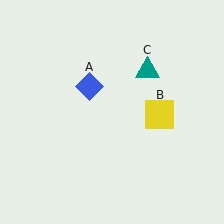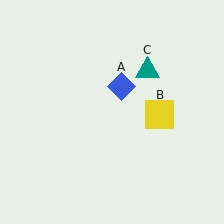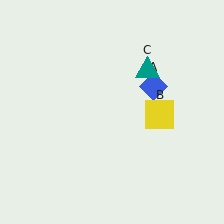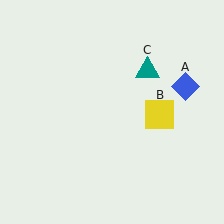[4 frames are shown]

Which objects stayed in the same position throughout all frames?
Yellow square (object B) and teal triangle (object C) remained stationary.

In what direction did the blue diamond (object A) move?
The blue diamond (object A) moved right.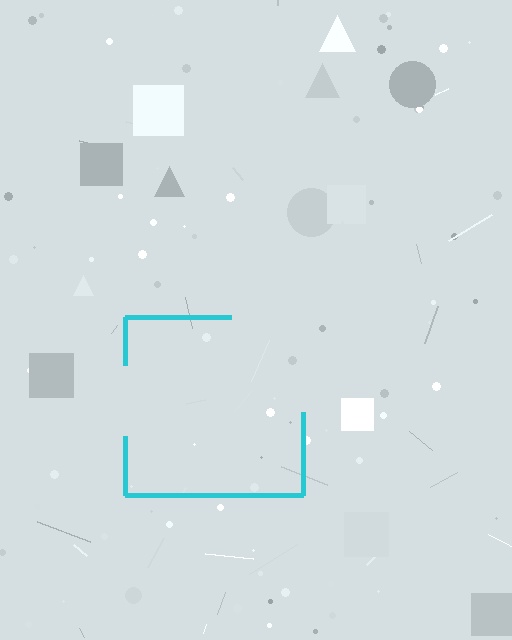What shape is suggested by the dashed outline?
The dashed outline suggests a square.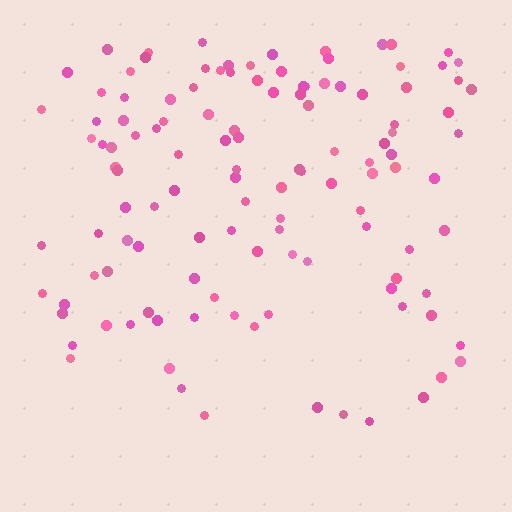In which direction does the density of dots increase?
From bottom to top, with the top side densest.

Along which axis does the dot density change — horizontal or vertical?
Vertical.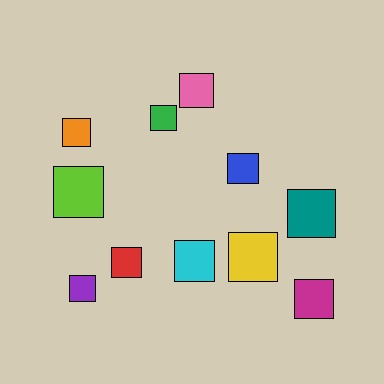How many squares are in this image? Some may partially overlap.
There are 11 squares.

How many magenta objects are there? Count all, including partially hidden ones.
There is 1 magenta object.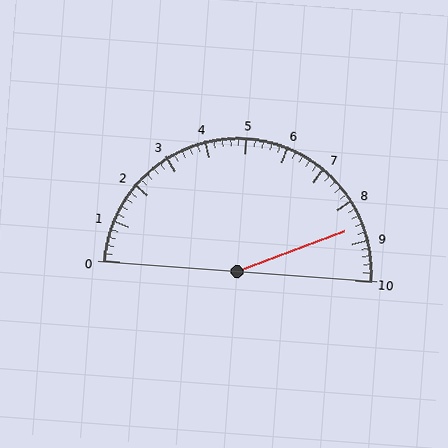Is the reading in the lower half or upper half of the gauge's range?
The reading is in the upper half of the range (0 to 10).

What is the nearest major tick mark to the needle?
The nearest major tick mark is 9.